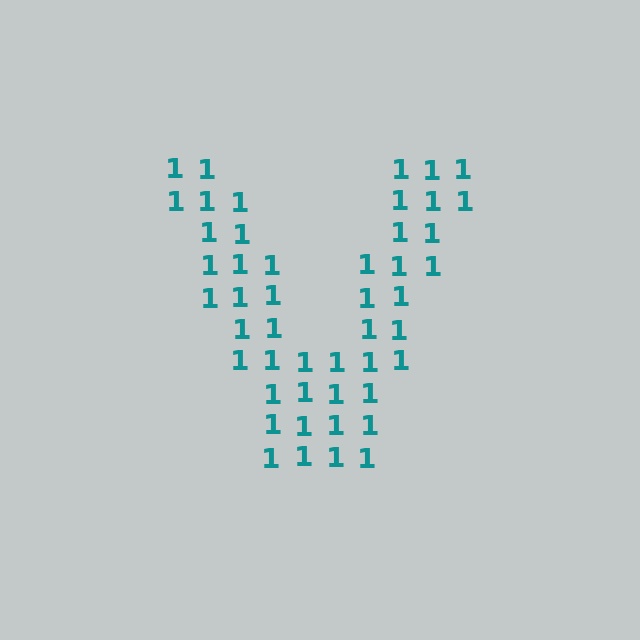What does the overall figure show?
The overall figure shows the letter V.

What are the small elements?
The small elements are digit 1's.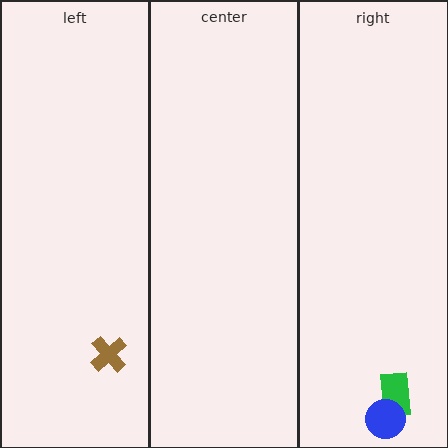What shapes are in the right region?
The green rectangle, the blue circle.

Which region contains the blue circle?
The right region.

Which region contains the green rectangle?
The right region.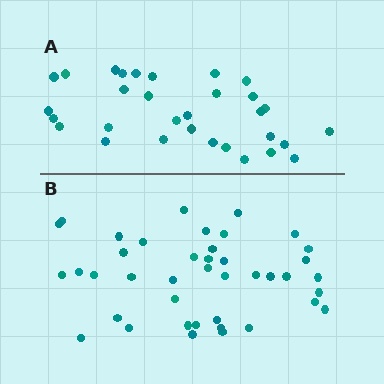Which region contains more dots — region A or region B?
Region B (the bottom region) has more dots.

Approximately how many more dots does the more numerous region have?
Region B has roughly 10 or so more dots than region A.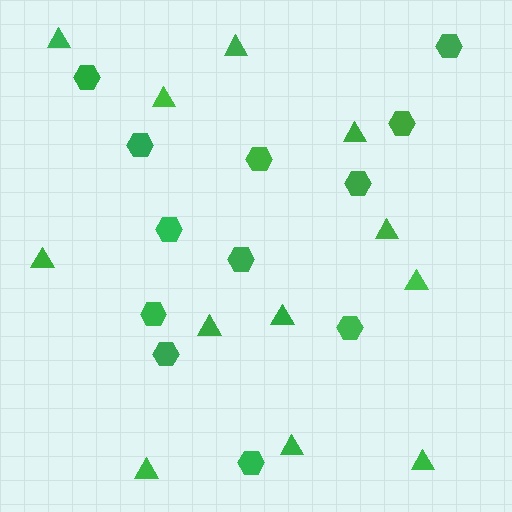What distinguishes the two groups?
There are 2 groups: one group of triangles (12) and one group of hexagons (12).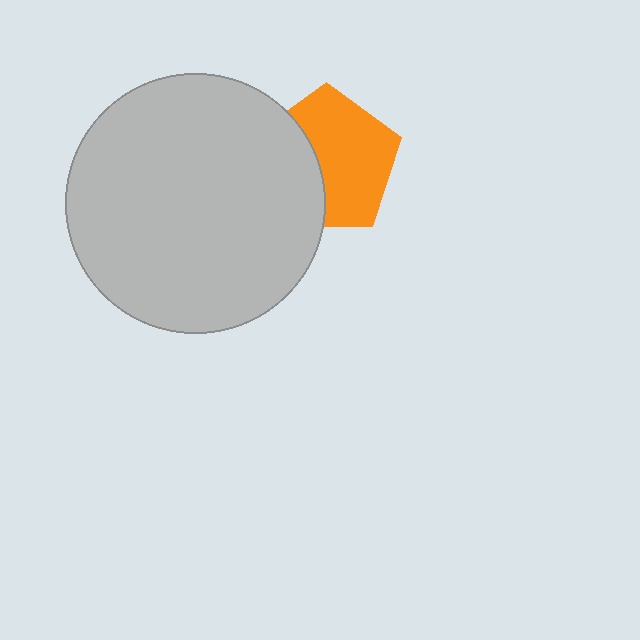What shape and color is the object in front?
The object in front is a light gray circle.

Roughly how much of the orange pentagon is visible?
About half of it is visible (roughly 61%).